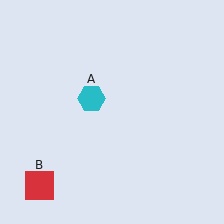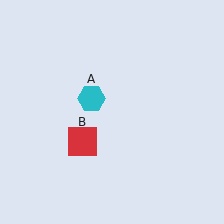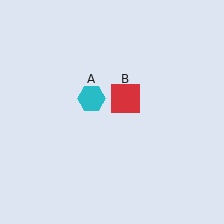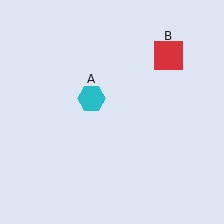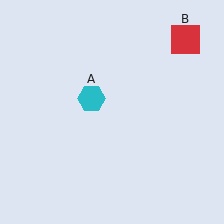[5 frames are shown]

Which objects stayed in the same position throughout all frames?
Cyan hexagon (object A) remained stationary.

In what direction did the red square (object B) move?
The red square (object B) moved up and to the right.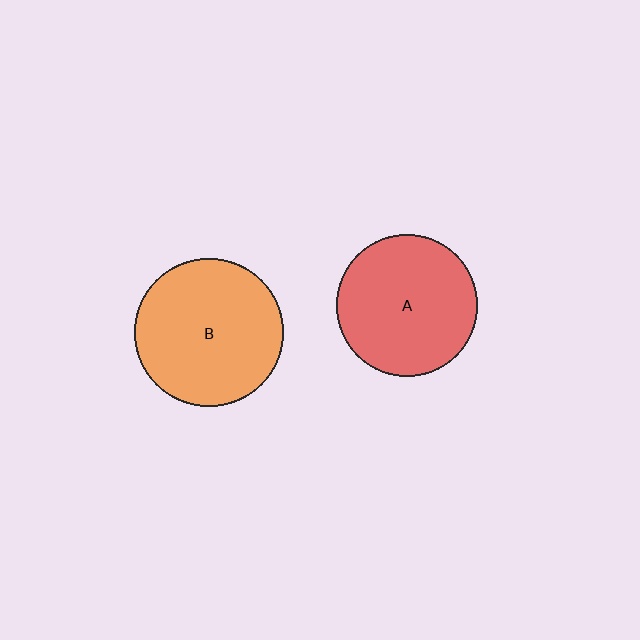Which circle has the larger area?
Circle B (orange).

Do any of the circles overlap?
No, none of the circles overlap.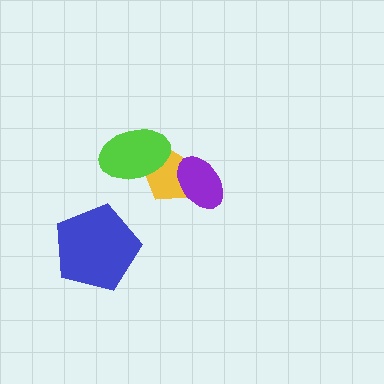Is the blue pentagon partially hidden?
No, no other shape covers it.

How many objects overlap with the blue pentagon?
0 objects overlap with the blue pentagon.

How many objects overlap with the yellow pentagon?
2 objects overlap with the yellow pentagon.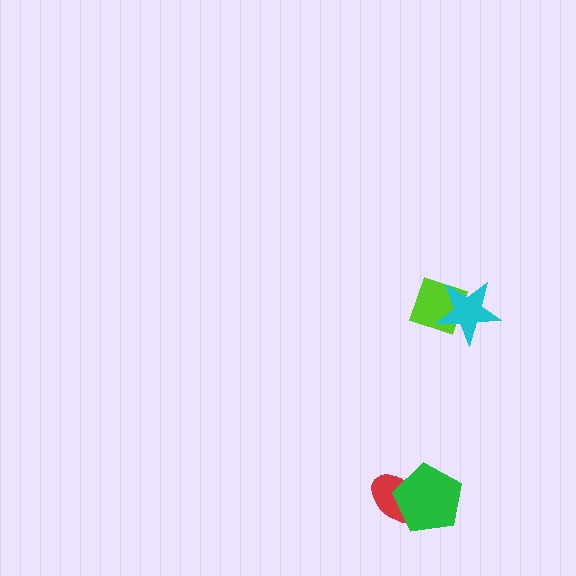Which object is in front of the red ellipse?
The green pentagon is in front of the red ellipse.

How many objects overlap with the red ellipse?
1 object overlaps with the red ellipse.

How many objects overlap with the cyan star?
1 object overlaps with the cyan star.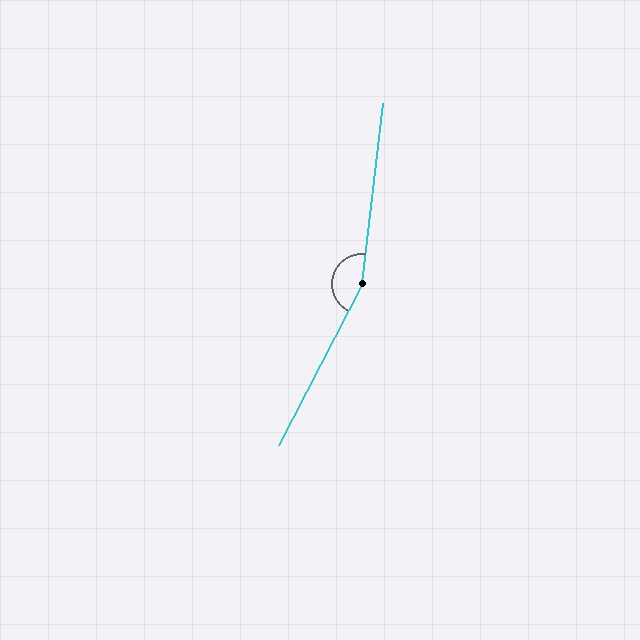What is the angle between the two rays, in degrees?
Approximately 159 degrees.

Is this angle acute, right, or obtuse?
It is obtuse.